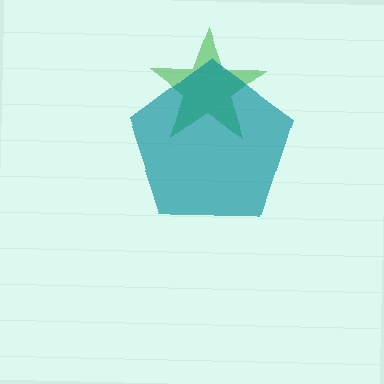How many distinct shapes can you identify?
There are 2 distinct shapes: a green star, a teal pentagon.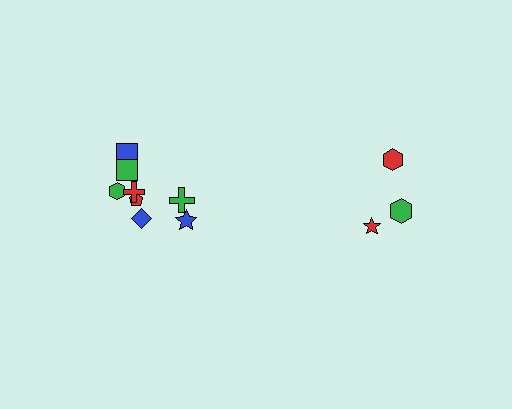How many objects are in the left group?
There are 8 objects.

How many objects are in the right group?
There are 3 objects.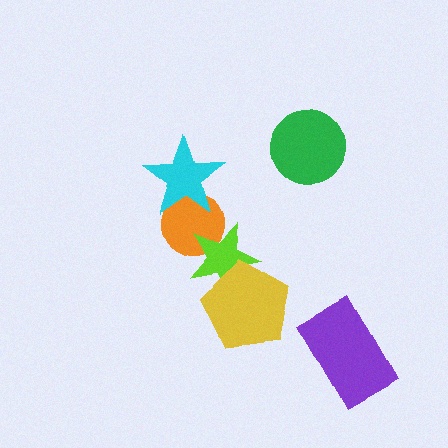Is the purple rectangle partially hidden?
No, no other shape covers it.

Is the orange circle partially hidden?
Yes, it is partially covered by another shape.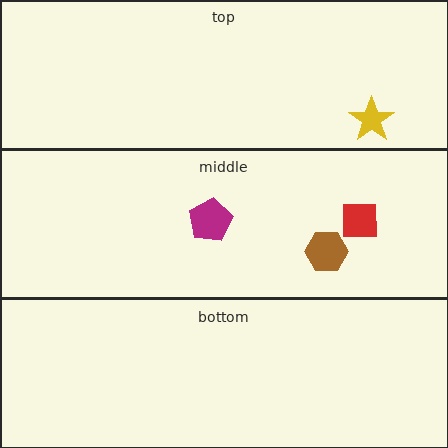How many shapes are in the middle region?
3.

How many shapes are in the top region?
1.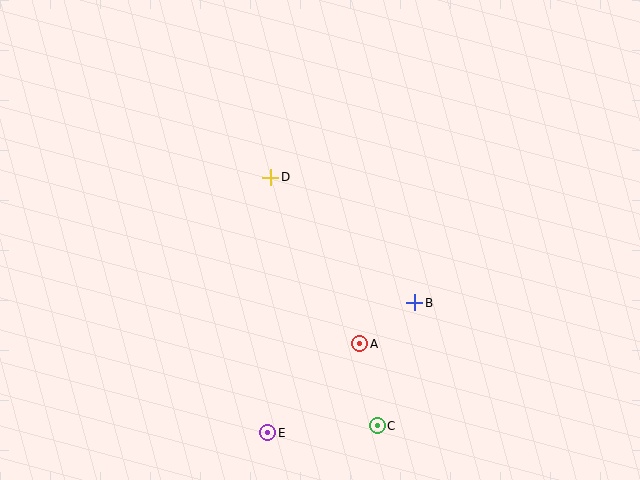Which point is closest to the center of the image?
Point D at (271, 177) is closest to the center.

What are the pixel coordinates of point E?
Point E is at (268, 433).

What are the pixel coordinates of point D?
Point D is at (271, 177).